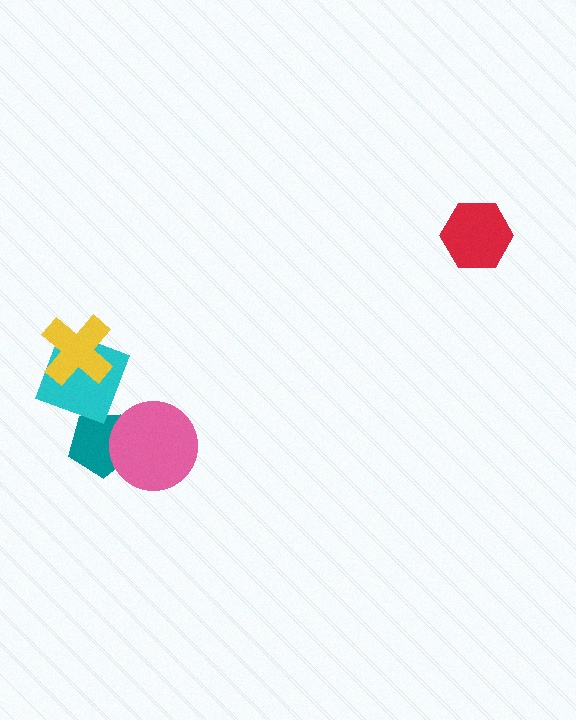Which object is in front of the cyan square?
The yellow cross is in front of the cyan square.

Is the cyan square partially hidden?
Yes, it is partially covered by another shape.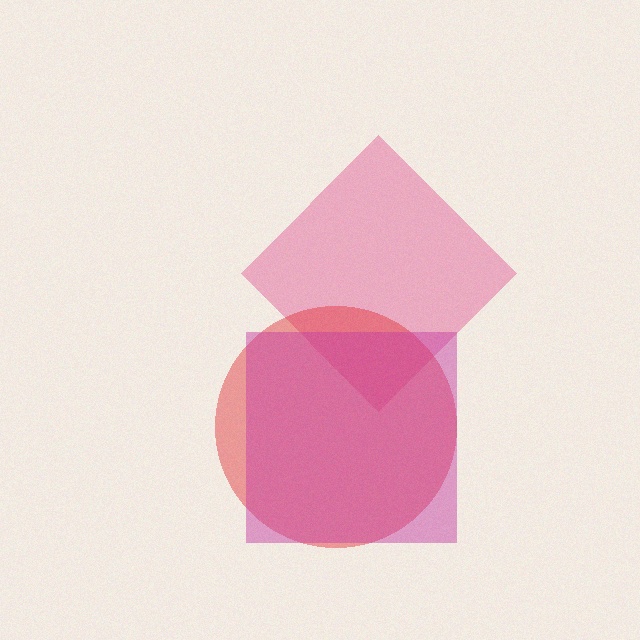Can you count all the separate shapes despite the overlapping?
Yes, there are 3 separate shapes.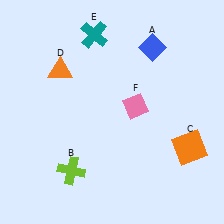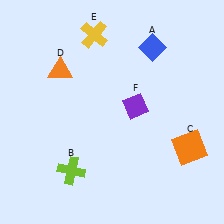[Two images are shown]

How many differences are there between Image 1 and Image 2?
There are 2 differences between the two images.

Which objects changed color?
E changed from teal to yellow. F changed from pink to purple.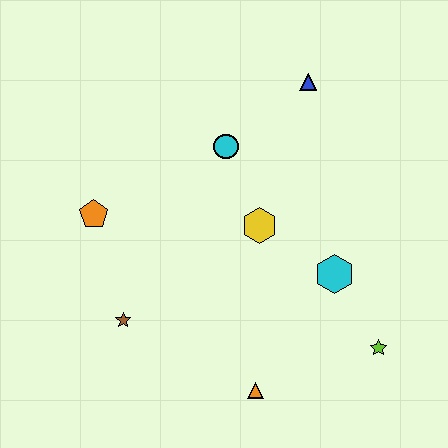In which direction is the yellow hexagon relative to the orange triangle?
The yellow hexagon is above the orange triangle.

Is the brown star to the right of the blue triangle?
No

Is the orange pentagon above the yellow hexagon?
Yes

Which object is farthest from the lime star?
The orange pentagon is farthest from the lime star.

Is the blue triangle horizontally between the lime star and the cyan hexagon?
No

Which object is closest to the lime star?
The cyan hexagon is closest to the lime star.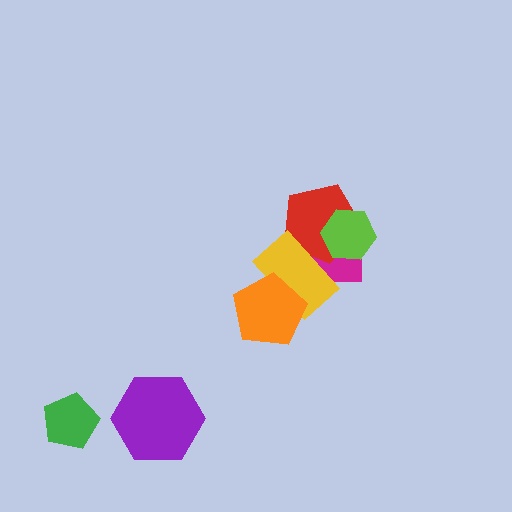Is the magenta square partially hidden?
Yes, it is partially covered by another shape.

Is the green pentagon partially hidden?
No, no other shape covers it.